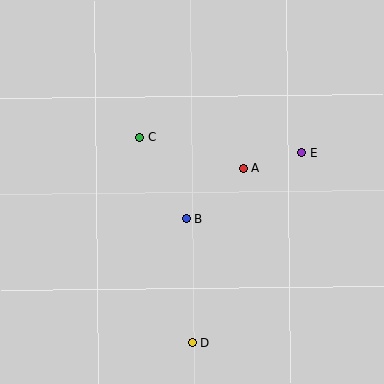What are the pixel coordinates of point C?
Point C is at (140, 137).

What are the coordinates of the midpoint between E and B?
The midpoint between E and B is at (244, 186).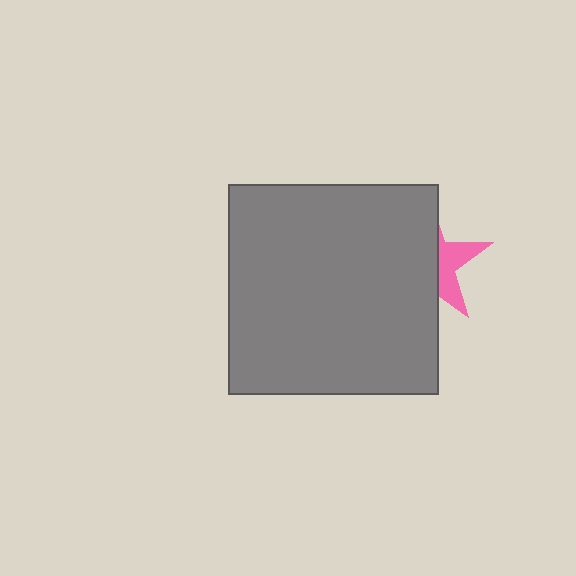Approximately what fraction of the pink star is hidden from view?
Roughly 66% of the pink star is hidden behind the gray square.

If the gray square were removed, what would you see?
You would see the complete pink star.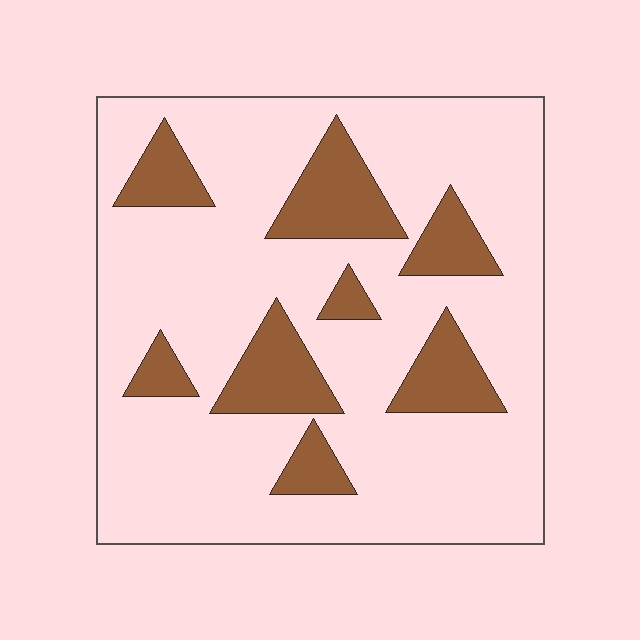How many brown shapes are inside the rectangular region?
8.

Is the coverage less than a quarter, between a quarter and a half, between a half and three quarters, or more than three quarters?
Less than a quarter.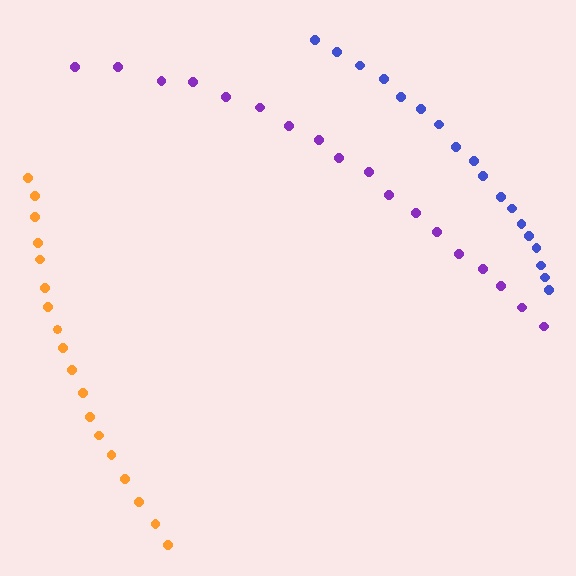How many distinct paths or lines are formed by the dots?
There are 3 distinct paths.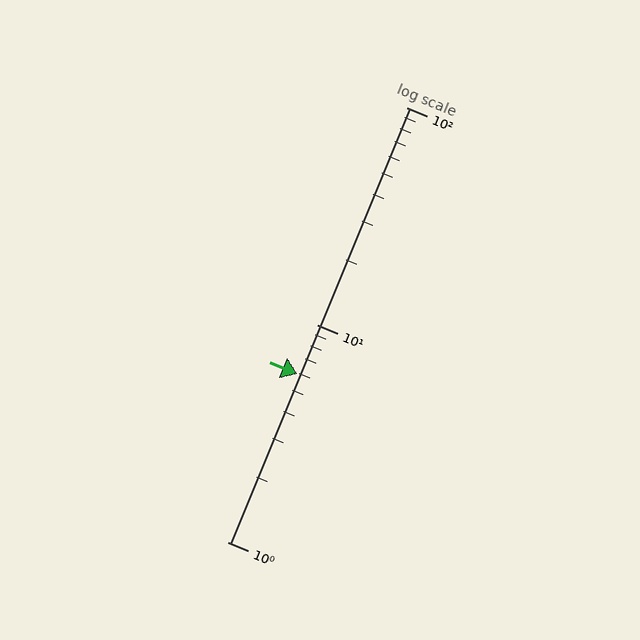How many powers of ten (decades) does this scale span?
The scale spans 2 decades, from 1 to 100.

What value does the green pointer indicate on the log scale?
The pointer indicates approximately 5.9.